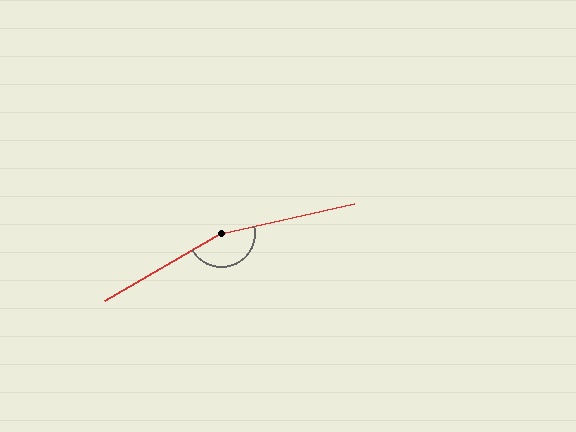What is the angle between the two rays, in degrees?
Approximately 163 degrees.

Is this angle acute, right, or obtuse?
It is obtuse.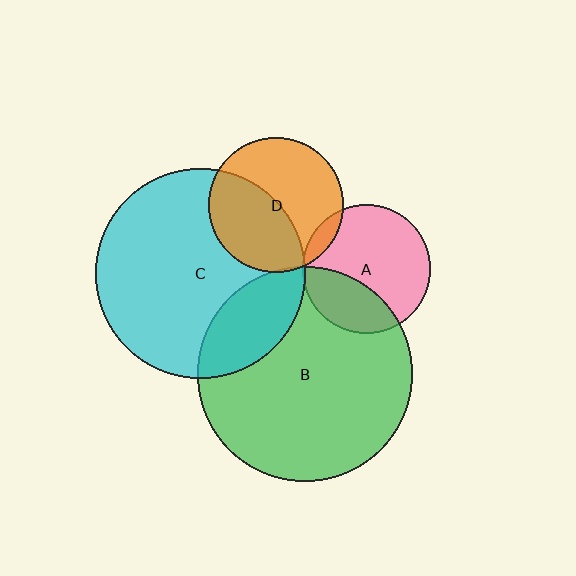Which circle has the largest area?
Circle B (green).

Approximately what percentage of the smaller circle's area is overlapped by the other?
Approximately 30%.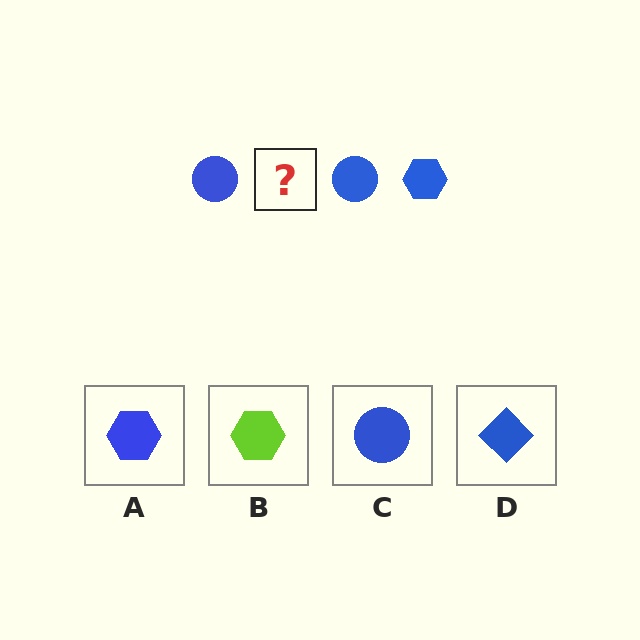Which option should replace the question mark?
Option A.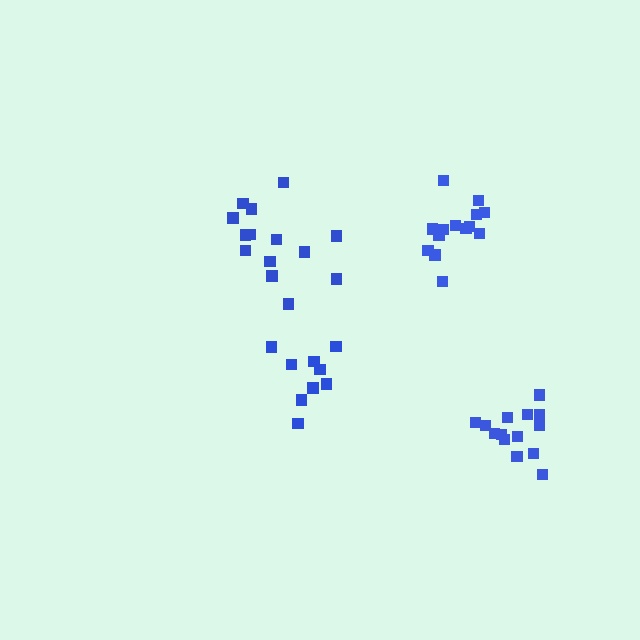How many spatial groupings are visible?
There are 4 spatial groupings.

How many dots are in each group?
Group 1: 9 dots, Group 2: 14 dots, Group 3: 14 dots, Group 4: 14 dots (51 total).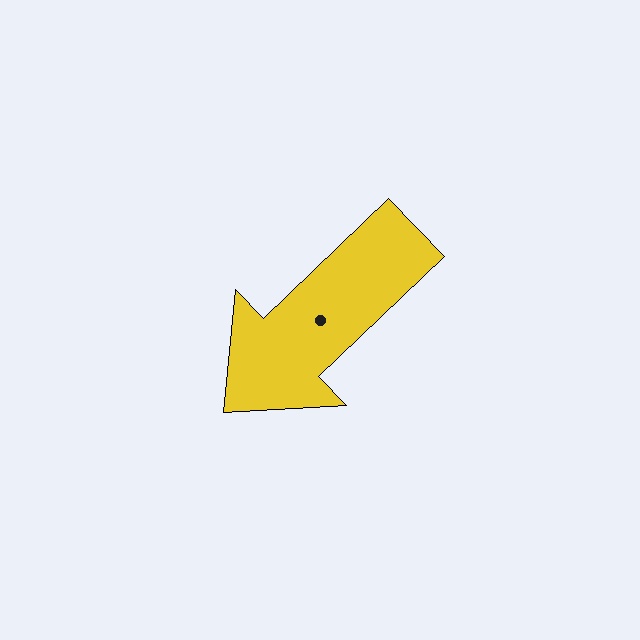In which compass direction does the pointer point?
Southwest.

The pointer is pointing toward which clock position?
Roughly 8 o'clock.